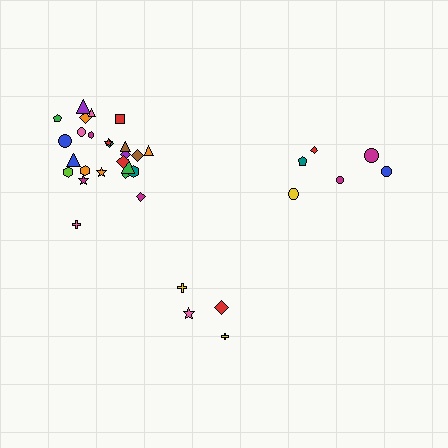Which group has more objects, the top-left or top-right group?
The top-left group.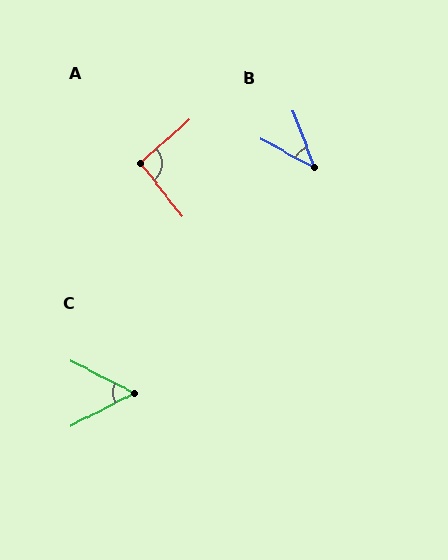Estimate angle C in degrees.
Approximately 54 degrees.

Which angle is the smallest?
B, at approximately 42 degrees.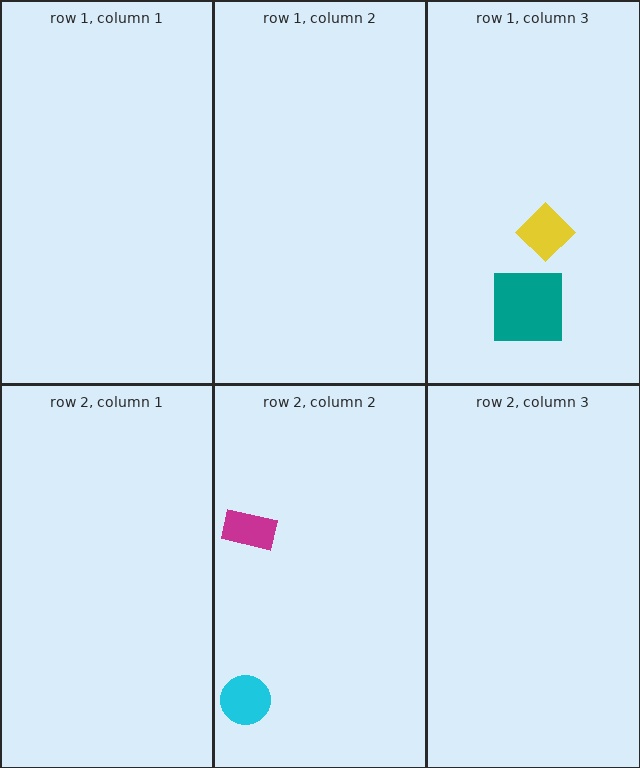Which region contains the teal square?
The row 1, column 3 region.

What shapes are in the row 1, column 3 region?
The yellow diamond, the teal square.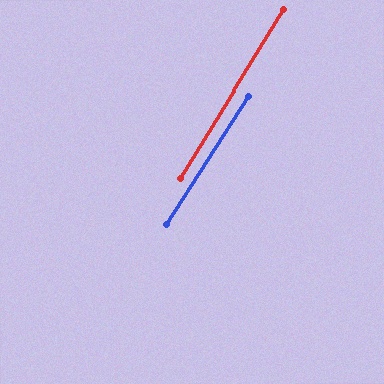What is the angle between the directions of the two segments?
Approximately 1 degree.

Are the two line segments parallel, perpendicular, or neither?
Parallel — their directions differ by only 1.3°.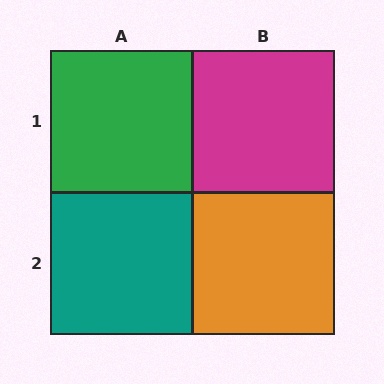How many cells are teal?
1 cell is teal.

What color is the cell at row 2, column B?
Orange.